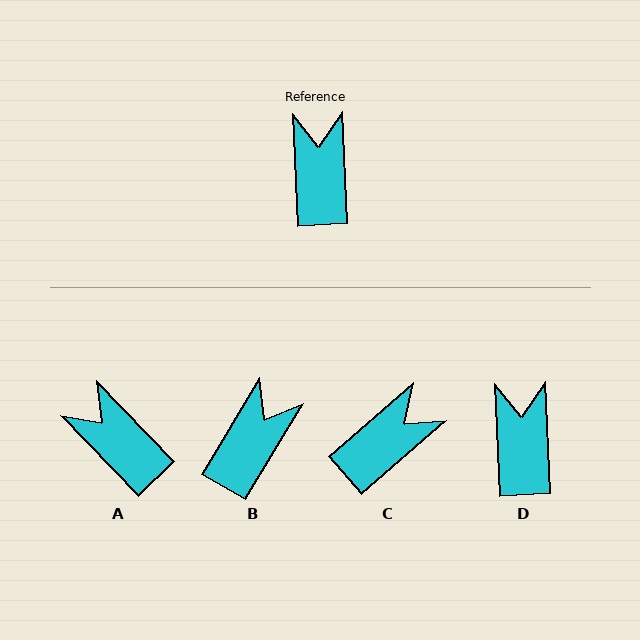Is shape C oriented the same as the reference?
No, it is off by about 51 degrees.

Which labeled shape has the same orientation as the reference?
D.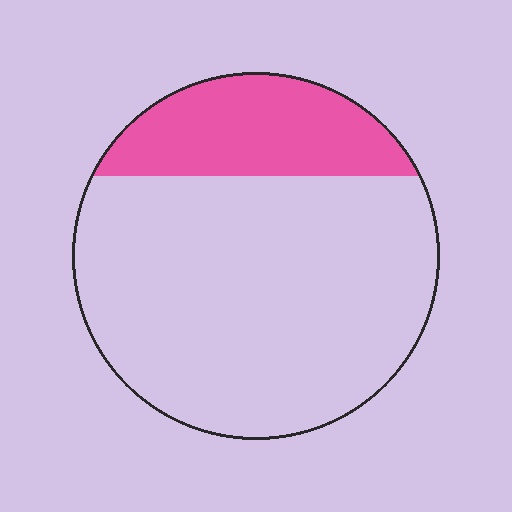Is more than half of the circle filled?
No.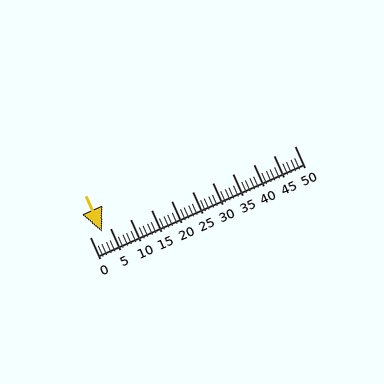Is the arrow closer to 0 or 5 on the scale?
The arrow is closer to 5.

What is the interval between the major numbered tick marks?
The major tick marks are spaced 5 units apart.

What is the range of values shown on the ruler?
The ruler shows values from 0 to 50.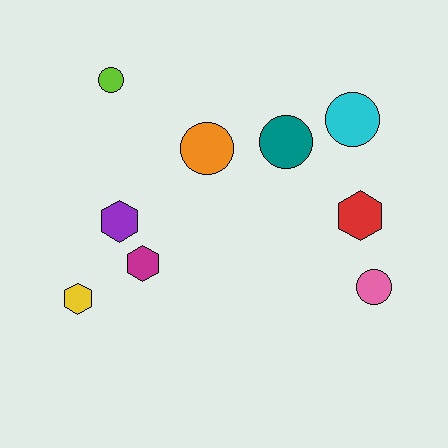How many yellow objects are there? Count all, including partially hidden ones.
There is 1 yellow object.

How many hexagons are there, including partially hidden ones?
There are 4 hexagons.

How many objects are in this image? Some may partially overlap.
There are 9 objects.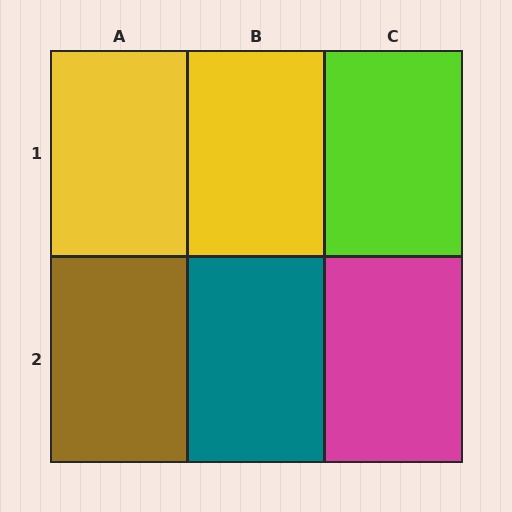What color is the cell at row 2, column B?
Teal.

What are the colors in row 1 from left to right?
Yellow, yellow, lime.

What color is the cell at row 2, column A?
Brown.